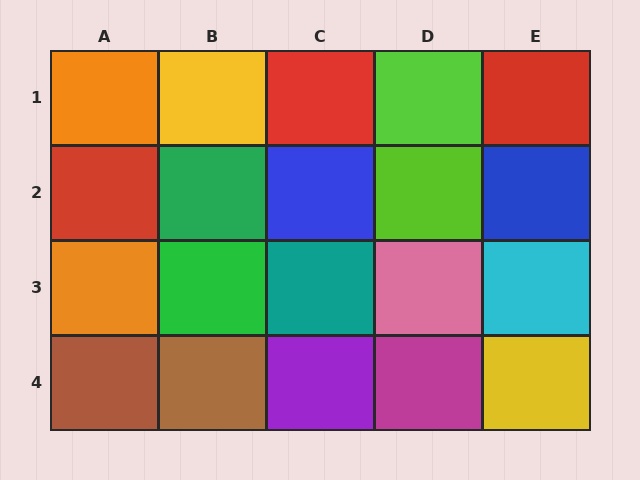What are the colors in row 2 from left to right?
Red, green, blue, lime, blue.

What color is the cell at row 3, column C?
Teal.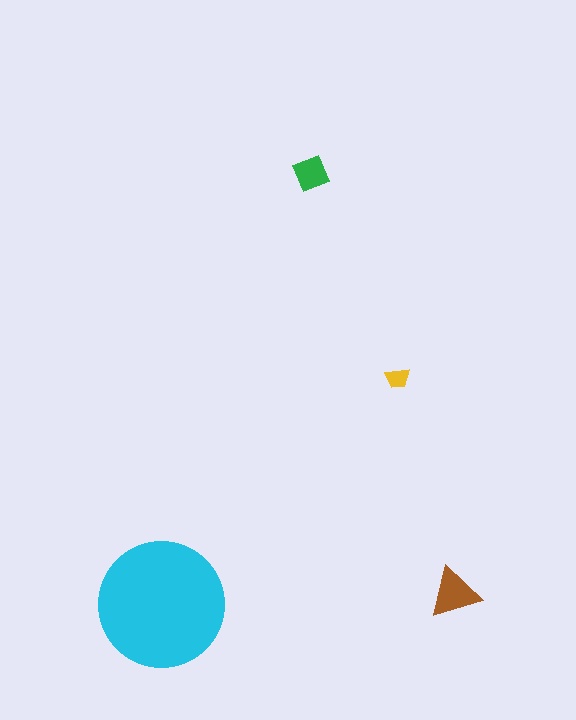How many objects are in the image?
There are 4 objects in the image.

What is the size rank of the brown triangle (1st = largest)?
2nd.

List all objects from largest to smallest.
The cyan circle, the brown triangle, the green square, the yellow trapezoid.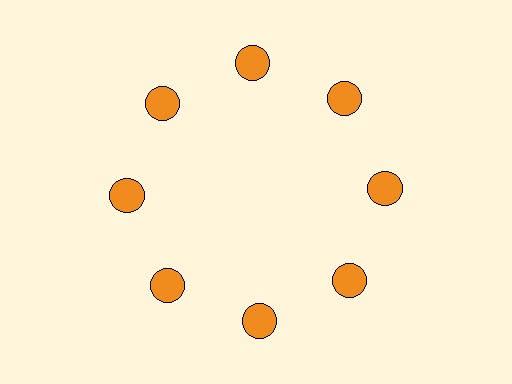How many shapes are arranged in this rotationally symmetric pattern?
There are 8 shapes, arranged in 8 groups of 1.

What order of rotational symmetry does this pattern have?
This pattern has 8-fold rotational symmetry.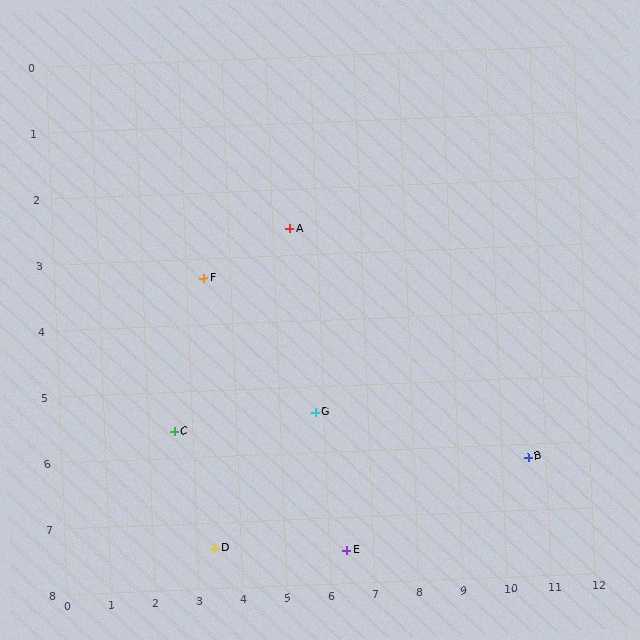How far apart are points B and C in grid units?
Points B and C are about 8.0 grid units apart.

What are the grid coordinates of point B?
Point B is at approximately (10.6, 6.2).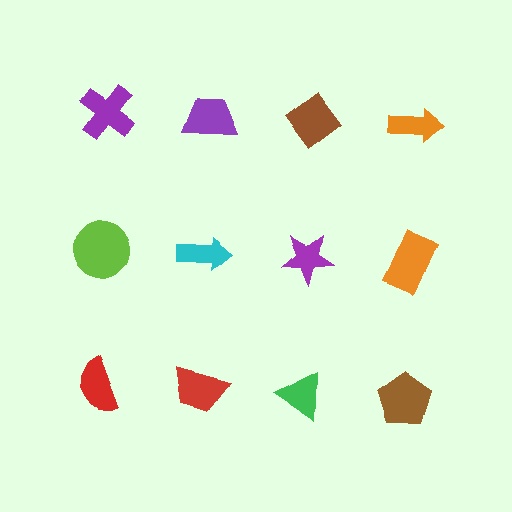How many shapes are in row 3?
4 shapes.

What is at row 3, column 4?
A brown pentagon.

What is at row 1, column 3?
A brown diamond.